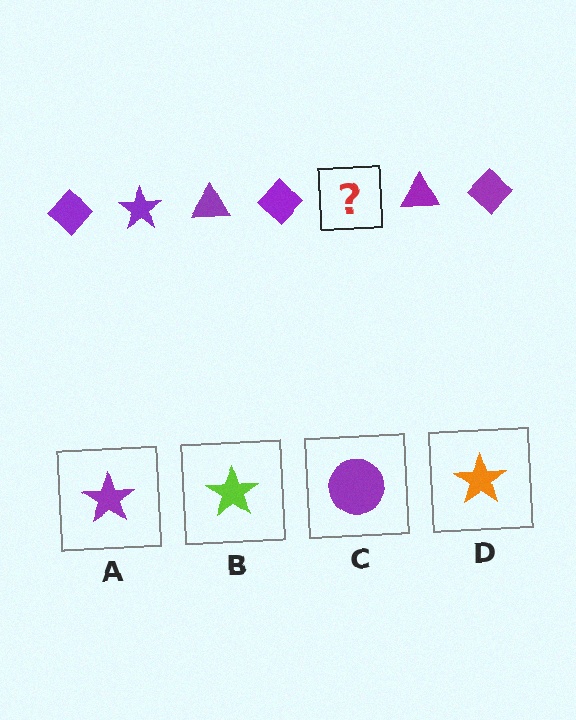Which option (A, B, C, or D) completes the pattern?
A.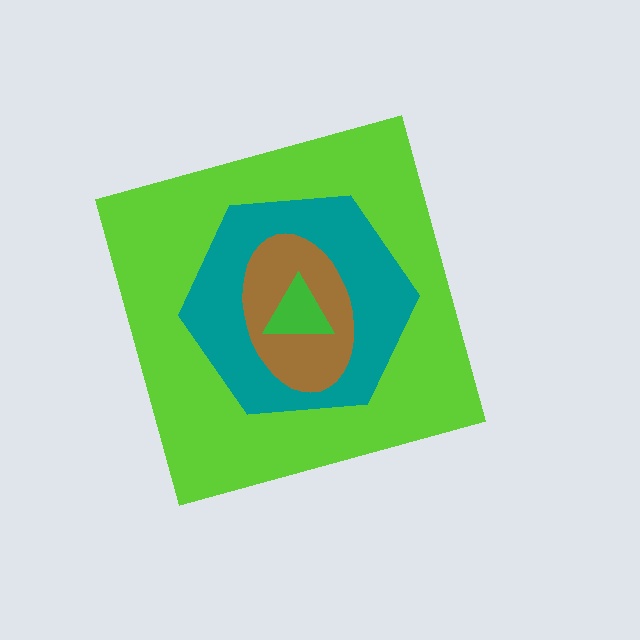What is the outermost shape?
The lime diamond.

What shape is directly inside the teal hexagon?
The brown ellipse.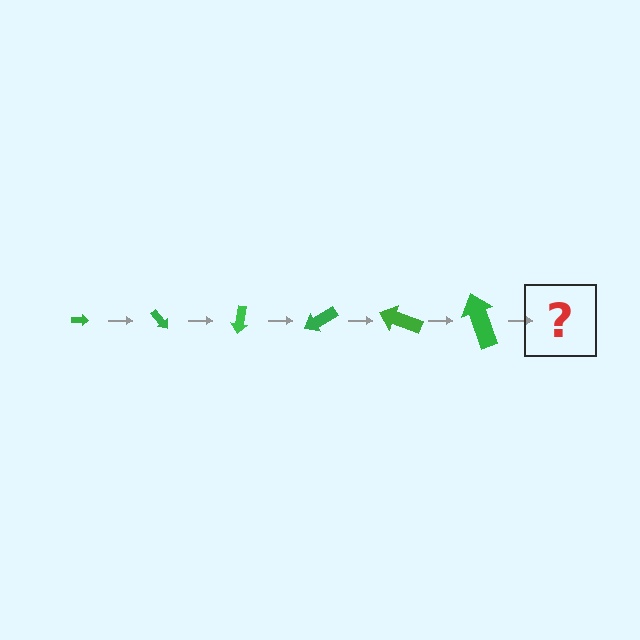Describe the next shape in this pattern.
It should be an arrow, larger than the previous one and rotated 300 degrees from the start.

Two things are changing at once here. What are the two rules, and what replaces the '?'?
The two rules are that the arrow grows larger each step and it rotates 50 degrees each step. The '?' should be an arrow, larger than the previous one and rotated 300 degrees from the start.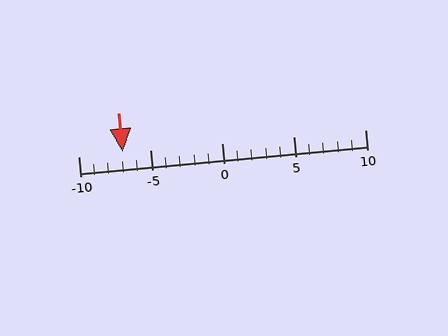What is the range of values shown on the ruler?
The ruler shows values from -10 to 10.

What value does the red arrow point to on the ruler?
The red arrow points to approximately -7.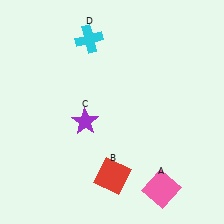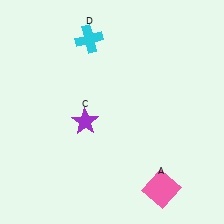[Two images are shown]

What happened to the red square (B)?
The red square (B) was removed in Image 2. It was in the bottom-right area of Image 1.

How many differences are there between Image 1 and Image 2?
There is 1 difference between the two images.